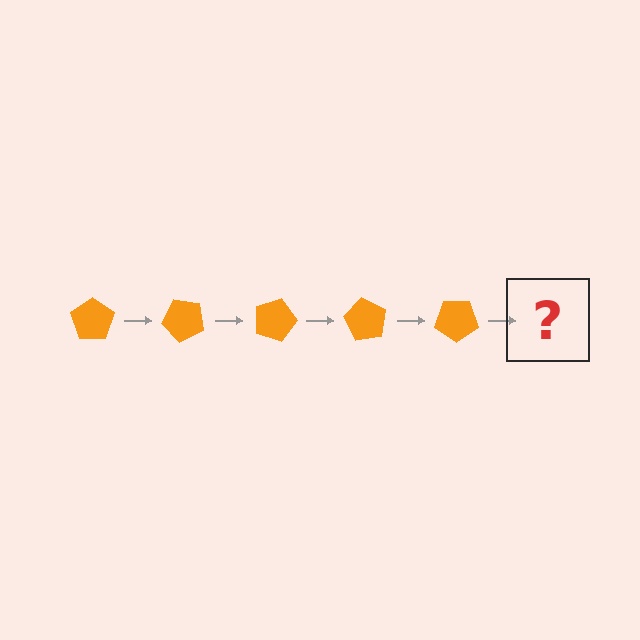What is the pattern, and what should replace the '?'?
The pattern is that the pentagon rotates 45 degrees each step. The '?' should be an orange pentagon rotated 225 degrees.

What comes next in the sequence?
The next element should be an orange pentagon rotated 225 degrees.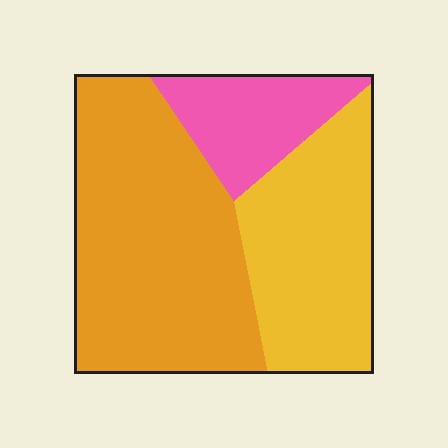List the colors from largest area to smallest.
From largest to smallest: orange, yellow, pink.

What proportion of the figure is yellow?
Yellow takes up about one third (1/3) of the figure.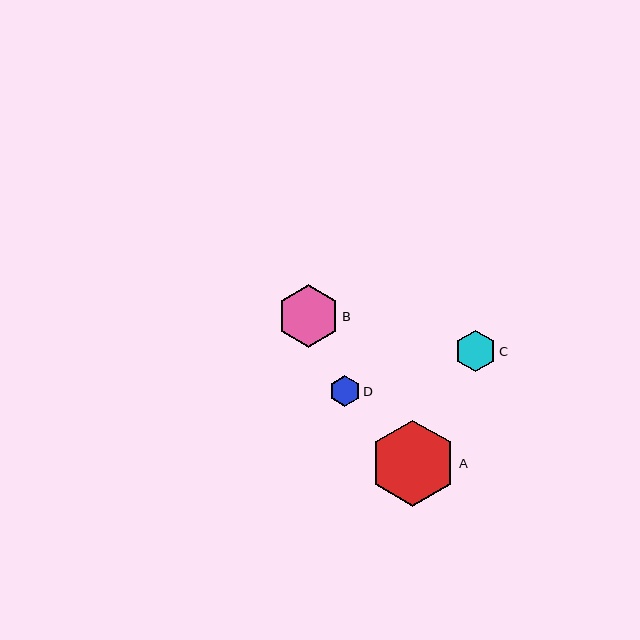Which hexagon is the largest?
Hexagon A is the largest with a size of approximately 86 pixels.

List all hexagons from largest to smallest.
From largest to smallest: A, B, C, D.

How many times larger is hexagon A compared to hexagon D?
Hexagon A is approximately 2.8 times the size of hexagon D.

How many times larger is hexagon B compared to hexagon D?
Hexagon B is approximately 2.0 times the size of hexagon D.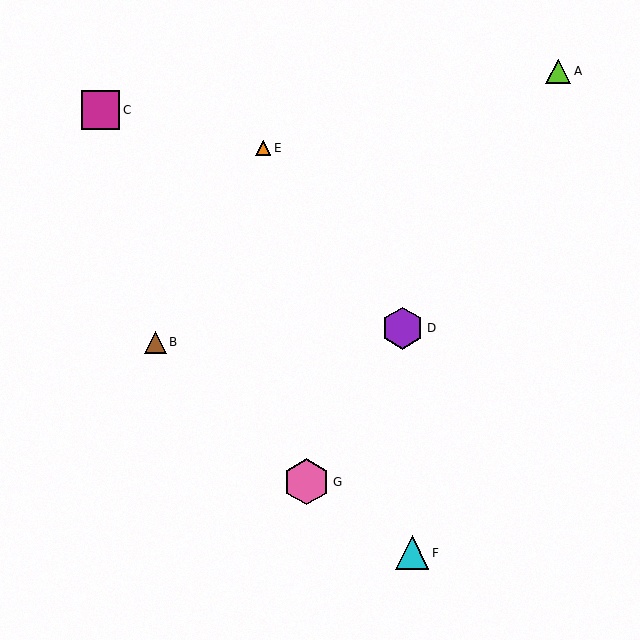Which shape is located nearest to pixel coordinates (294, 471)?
The pink hexagon (labeled G) at (307, 482) is nearest to that location.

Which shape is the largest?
The pink hexagon (labeled G) is the largest.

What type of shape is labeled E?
Shape E is an orange triangle.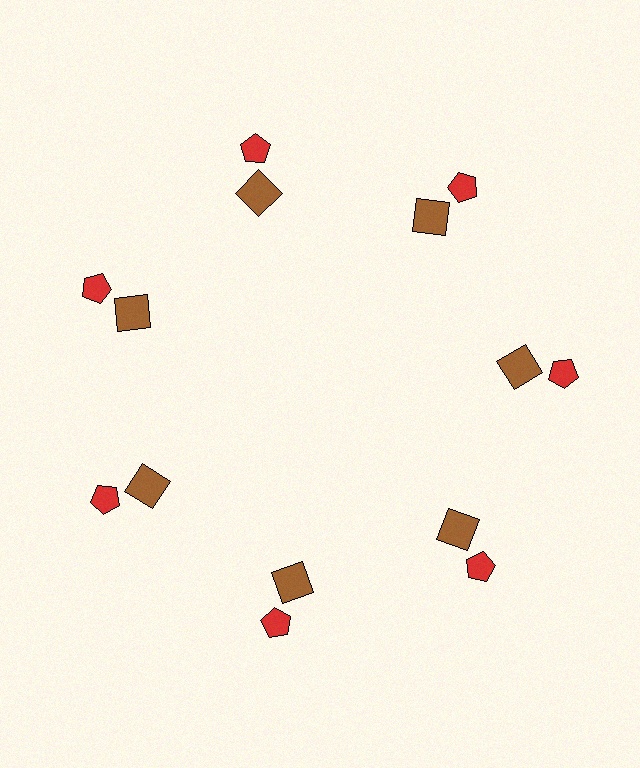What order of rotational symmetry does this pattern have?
This pattern has 7-fold rotational symmetry.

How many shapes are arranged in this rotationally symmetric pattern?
There are 14 shapes, arranged in 7 groups of 2.